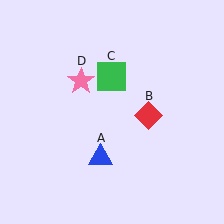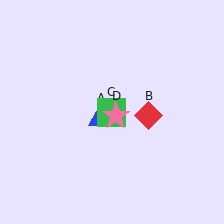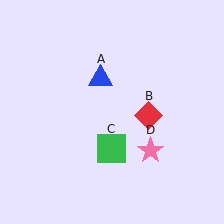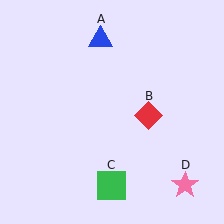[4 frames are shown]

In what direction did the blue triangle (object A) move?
The blue triangle (object A) moved up.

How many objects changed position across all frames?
3 objects changed position: blue triangle (object A), green square (object C), pink star (object D).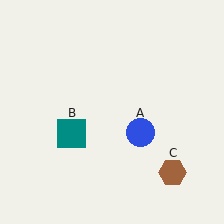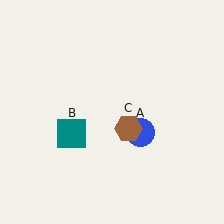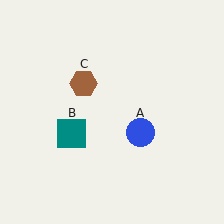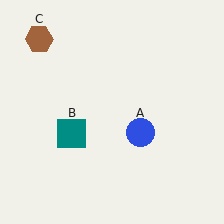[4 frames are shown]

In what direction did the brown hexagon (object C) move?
The brown hexagon (object C) moved up and to the left.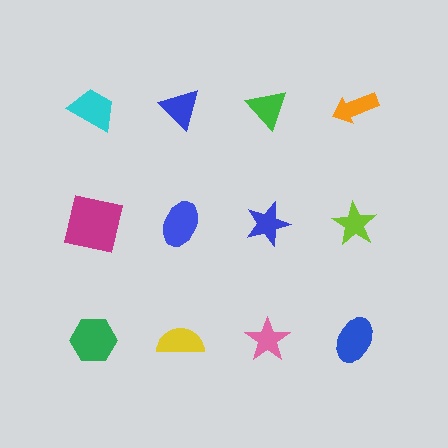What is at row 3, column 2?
A yellow semicircle.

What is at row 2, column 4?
A lime star.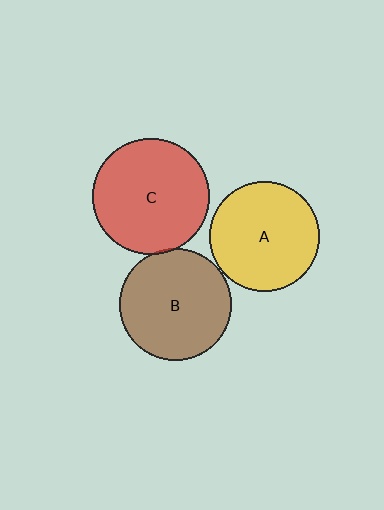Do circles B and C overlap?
Yes.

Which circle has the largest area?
Circle C (red).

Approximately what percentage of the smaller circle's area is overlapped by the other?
Approximately 5%.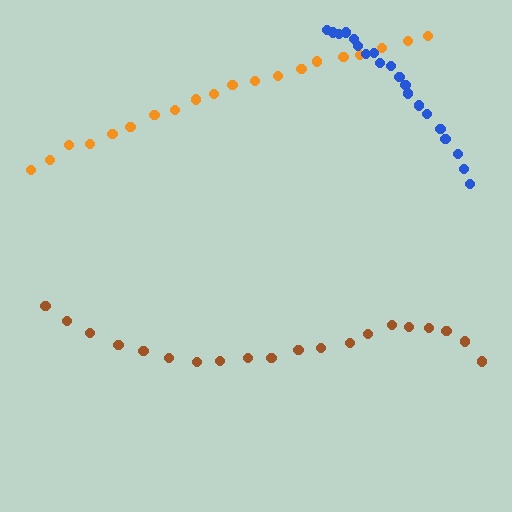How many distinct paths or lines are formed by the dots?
There are 3 distinct paths.